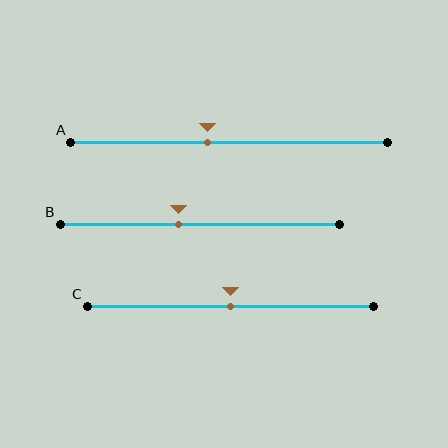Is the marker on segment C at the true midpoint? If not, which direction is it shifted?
Yes, the marker on segment C is at the true midpoint.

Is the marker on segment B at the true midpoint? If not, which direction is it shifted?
No, the marker on segment B is shifted to the left by about 8% of the segment length.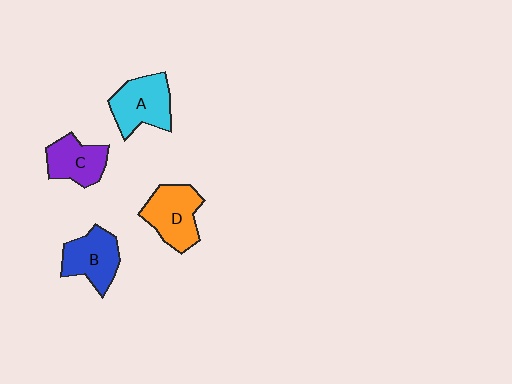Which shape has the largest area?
Shape D (orange).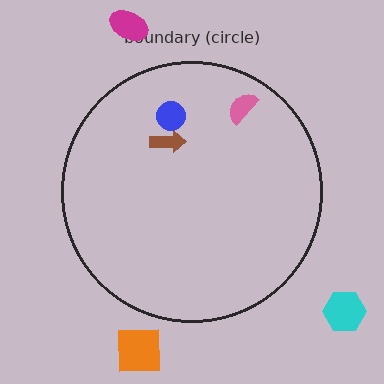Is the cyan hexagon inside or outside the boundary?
Outside.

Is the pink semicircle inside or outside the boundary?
Inside.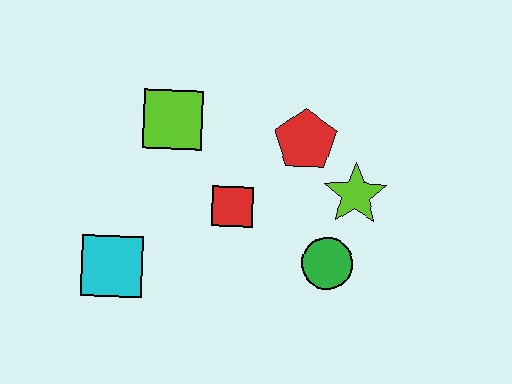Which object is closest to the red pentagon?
The lime star is closest to the red pentagon.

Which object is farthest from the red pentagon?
The cyan square is farthest from the red pentagon.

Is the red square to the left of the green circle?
Yes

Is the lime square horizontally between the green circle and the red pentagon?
No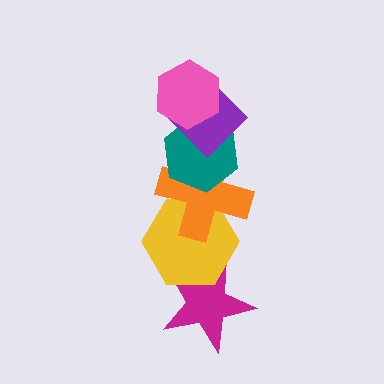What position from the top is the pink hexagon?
The pink hexagon is 1st from the top.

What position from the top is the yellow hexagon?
The yellow hexagon is 5th from the top.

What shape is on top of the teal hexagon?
The purple diamond is on top of the teal hexagon.